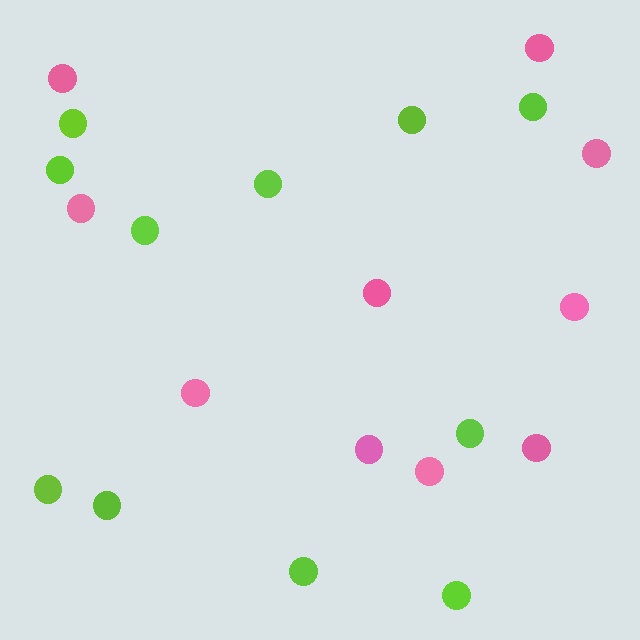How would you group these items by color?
There are 2 groups: one group of lime circles (11) and one group of pink circles (10).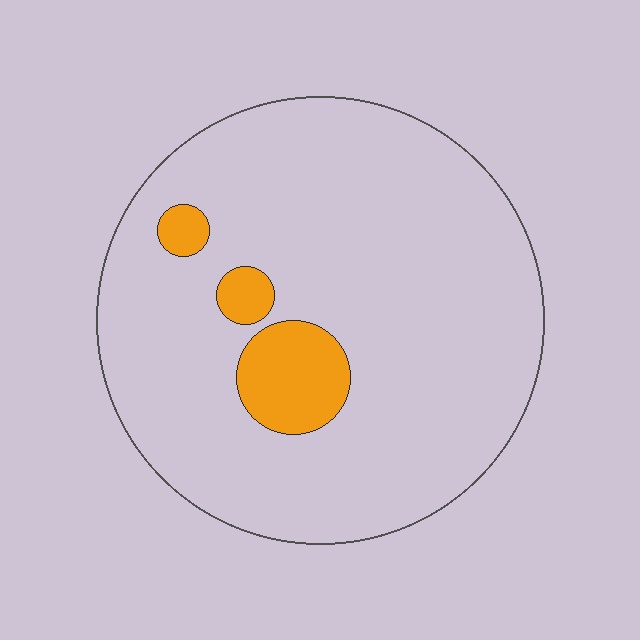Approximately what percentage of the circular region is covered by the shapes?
Approximately 10%.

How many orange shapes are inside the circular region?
3.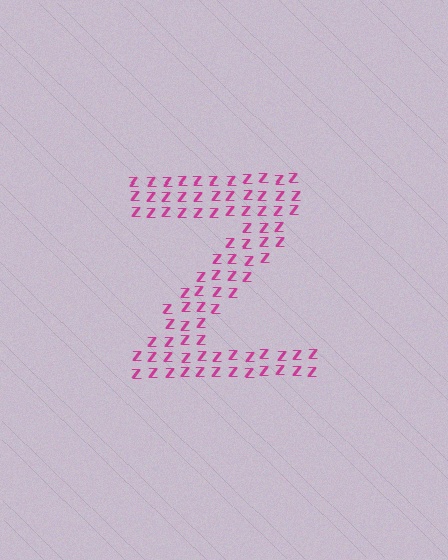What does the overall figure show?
The overall figure shows the letter Z.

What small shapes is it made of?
It is made of small letter Z's.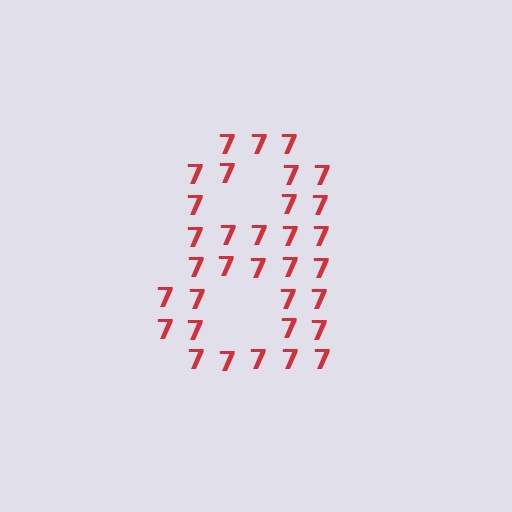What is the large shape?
The large shape is the digit 8.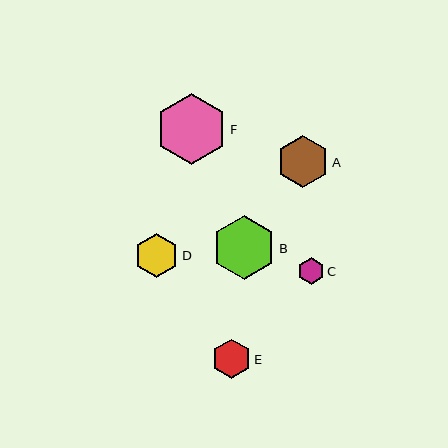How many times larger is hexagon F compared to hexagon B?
Hexagon F is approximately 1.1 times the size of hexagon B.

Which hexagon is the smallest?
Hexagon C is the smallest with a size of approximately 26 pixels.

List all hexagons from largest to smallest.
From largest to smallest: F, B, A, D, E, C.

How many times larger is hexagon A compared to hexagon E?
Hexagon A is approximately 1.3 times the size of hexagon E.